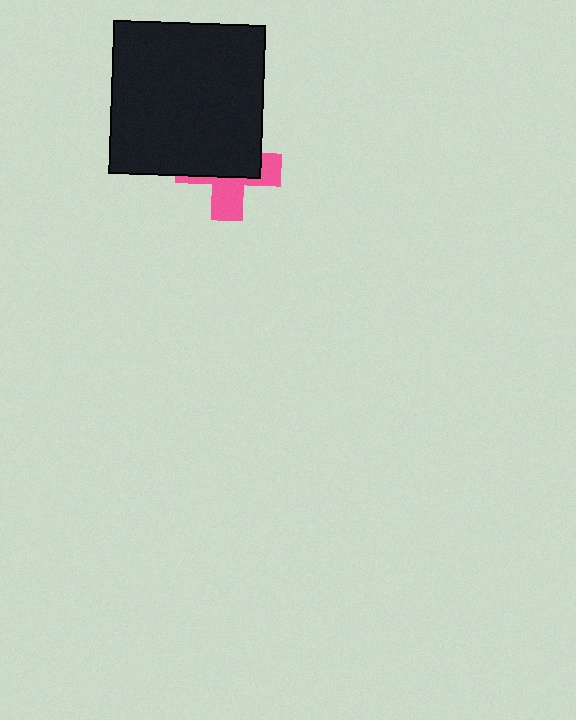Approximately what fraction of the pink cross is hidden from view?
Roughly 57% of the pink cross is hidden behind the black square.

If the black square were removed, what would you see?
You would see the complete pink cross.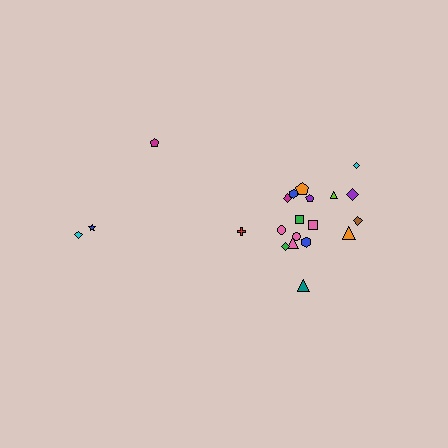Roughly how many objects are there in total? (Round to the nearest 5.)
Roughly 20 objects in total.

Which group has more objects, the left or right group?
The right group.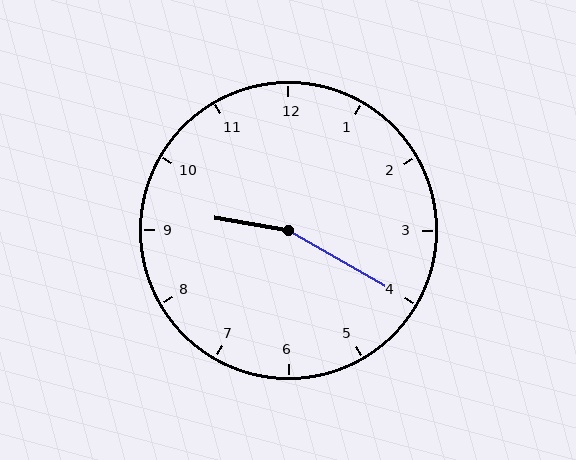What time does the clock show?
9:20.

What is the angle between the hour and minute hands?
Approximately 160 degrees.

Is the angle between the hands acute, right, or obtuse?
It is obtuse.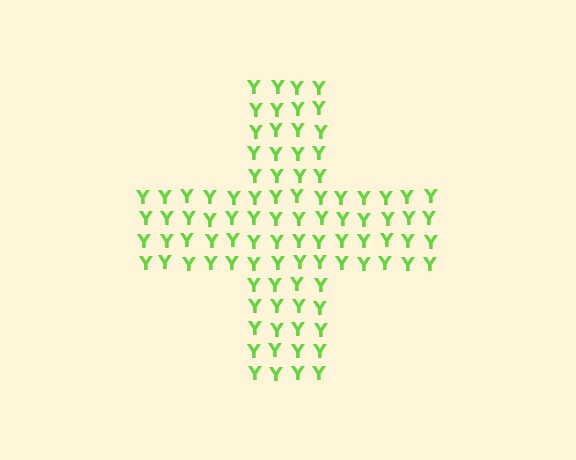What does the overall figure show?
The overall figure shows a cross.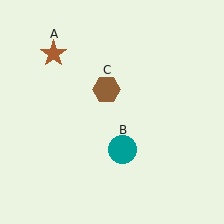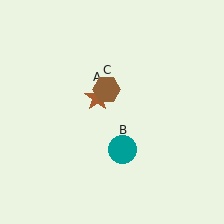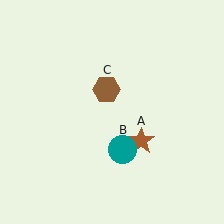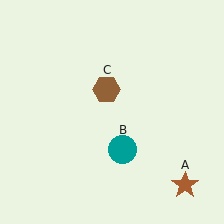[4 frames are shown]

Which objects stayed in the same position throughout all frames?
Teal circle (object B) and brown hexagon (object C) remained stationary.